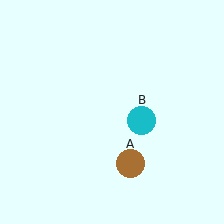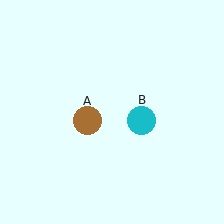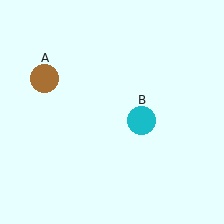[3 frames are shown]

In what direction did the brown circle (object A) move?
The brown circle (object A) moved up and to the left.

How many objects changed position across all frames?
1 object changed position: brown circle (object A).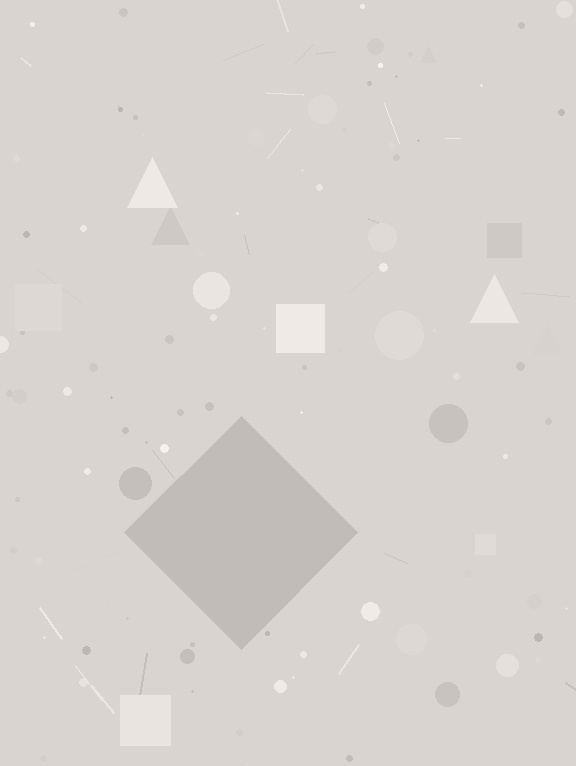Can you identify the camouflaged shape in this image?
The camouflaged shape is a diamond.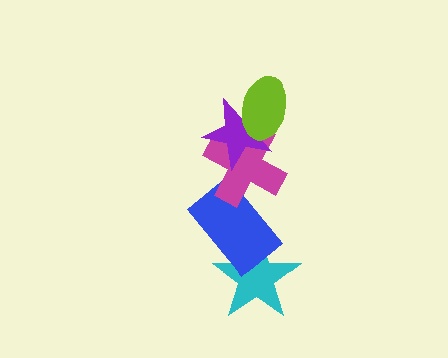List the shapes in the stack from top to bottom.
From top to bottom: the lime ellipse, the purple star, the magenta cross, the blue rectangle, the cyan star.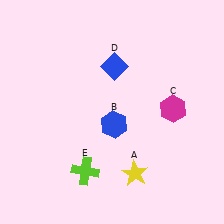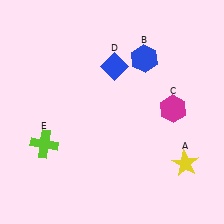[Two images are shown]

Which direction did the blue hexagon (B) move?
The blue hexagon (B) moved up.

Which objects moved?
The objects that moved are: the yellow star (A), the blue hexagon (B), the lime cross (E).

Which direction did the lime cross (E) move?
The lime cross (E) moved left.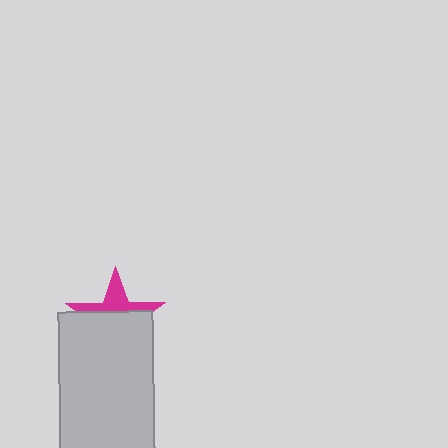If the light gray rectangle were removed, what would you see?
You would see the complete magenta star.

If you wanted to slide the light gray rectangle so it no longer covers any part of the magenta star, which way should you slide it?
Slide it down — that is the most direct way to separate the two shapes.